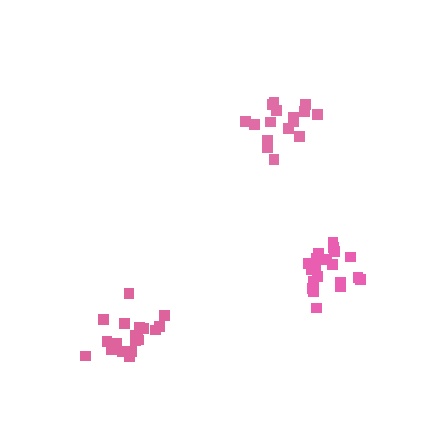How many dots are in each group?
Group 1: 16 dots, Group 2: 20 dots, Group 3: 20 dots (56 total).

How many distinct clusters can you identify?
There are 3 distinct clusters.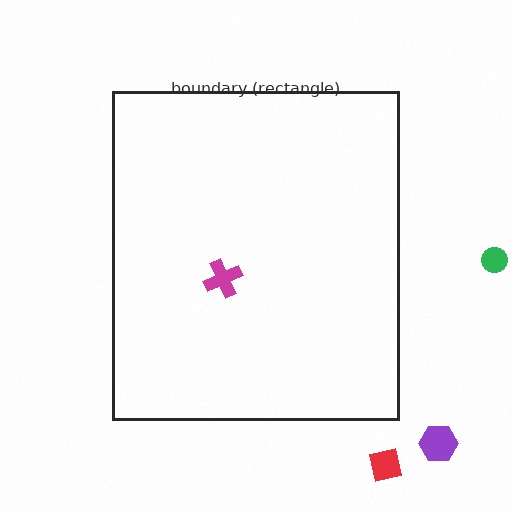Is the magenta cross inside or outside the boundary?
Inside.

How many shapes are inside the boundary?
1 inside, 3 outside.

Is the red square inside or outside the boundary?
Outside.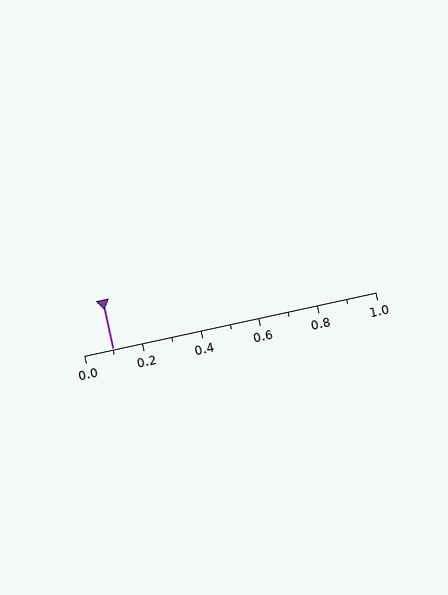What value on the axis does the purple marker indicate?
The marker indicates approximately 0.1.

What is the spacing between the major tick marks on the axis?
The major ticks are spaced 0.2 apart.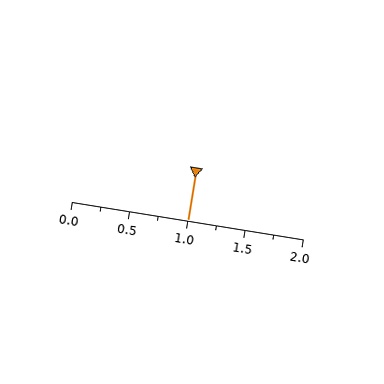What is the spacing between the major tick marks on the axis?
The major ticks are spaced 0.5 apart.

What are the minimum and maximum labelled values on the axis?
The axis runs from 0.0 to 2.0.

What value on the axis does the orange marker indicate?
The marker indicates approximately 1.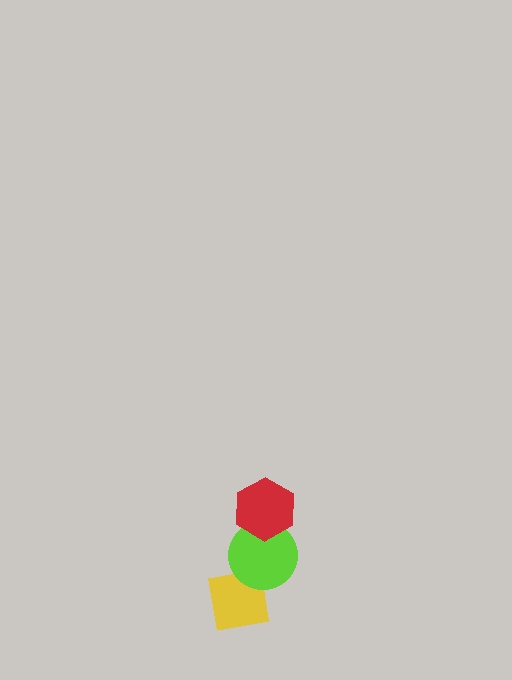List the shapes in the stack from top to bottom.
From top to bottom: the red hexagon, the lime circle, the yellow square.